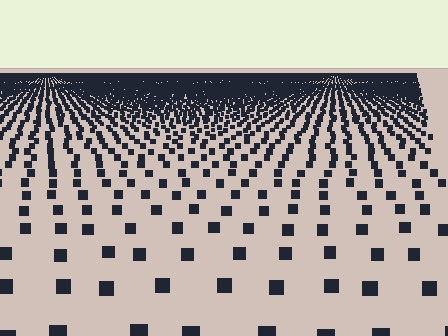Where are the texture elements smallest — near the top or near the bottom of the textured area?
Near the top.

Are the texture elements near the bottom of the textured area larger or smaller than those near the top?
Larger. Near the bottom, elements are closer to the viewer and appear at a bigger on-screen size.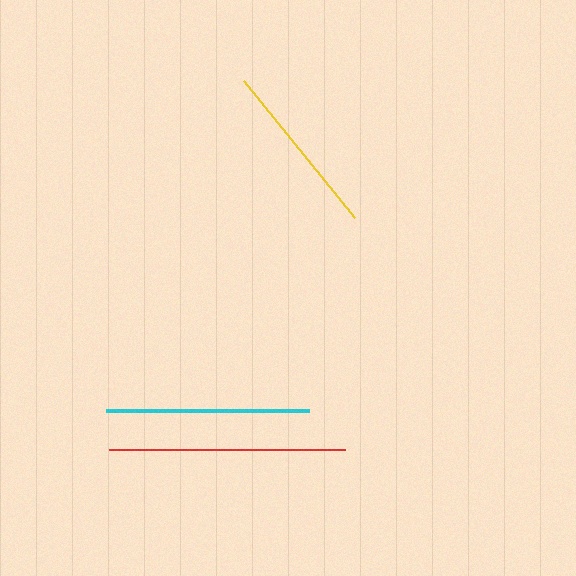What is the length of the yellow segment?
The yellow segment is approximately 176 pixels long.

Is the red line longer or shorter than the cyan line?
The red line is longer than the cyan line.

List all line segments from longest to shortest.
From longest to shortest: red, cyan, yellow.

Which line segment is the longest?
The red line is the longest at approximately 236 pixels.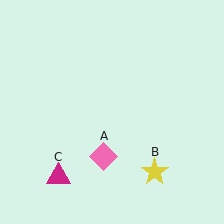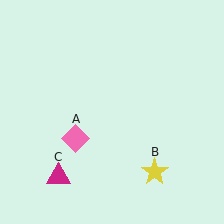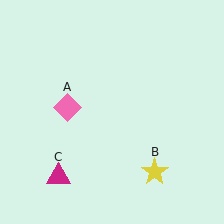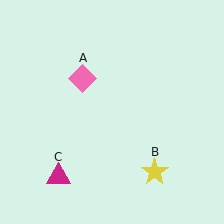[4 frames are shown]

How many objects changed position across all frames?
1 object changed position: pink diamond (object A).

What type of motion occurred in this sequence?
The pink diamond (object A) rotated clockwise around the center of the scene.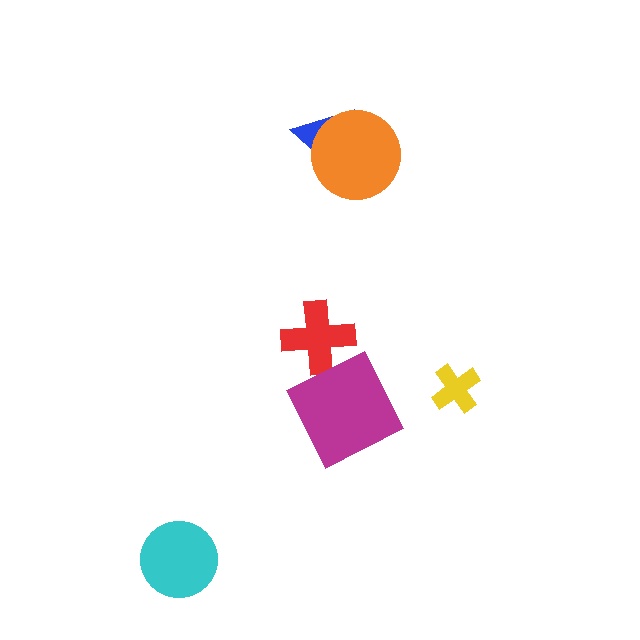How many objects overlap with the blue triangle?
1 object overlaps with the blue triangle.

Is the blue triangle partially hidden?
Yes, it is partially covered by another shape.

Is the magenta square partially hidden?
No, no other shape covers it.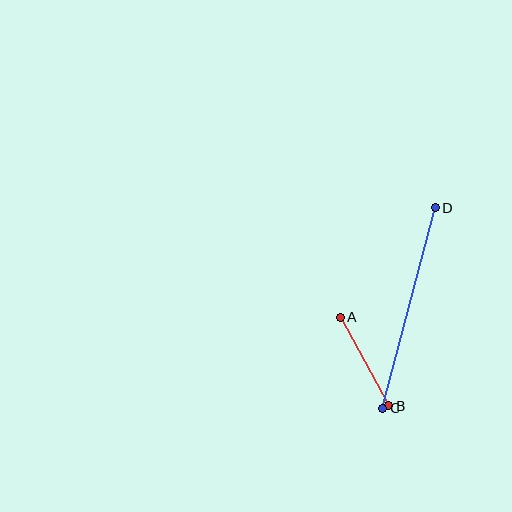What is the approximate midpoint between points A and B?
The midpoint is at approximately (364, 362) pixels.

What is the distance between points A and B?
The distance is approximately 101 pixels.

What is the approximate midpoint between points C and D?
The midpoint is at approximately (409, 308) pixels.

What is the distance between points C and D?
The distance is approximately 208 pixels.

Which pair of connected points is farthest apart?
Points C and D are farthest apart.